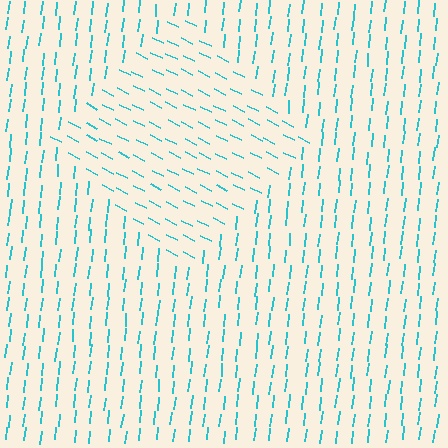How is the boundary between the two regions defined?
The boundary is defined purely by a change in line orientation (approximately 70 degrees difference). All lines are the same color and thickness.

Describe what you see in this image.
The image is filled with small cyan line segments. A diamond region in the image has lines oriented differently from the surrounding lines, creating a visible texture boundary.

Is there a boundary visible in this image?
Yes, there is a texture boundary formed by a change in line orientation.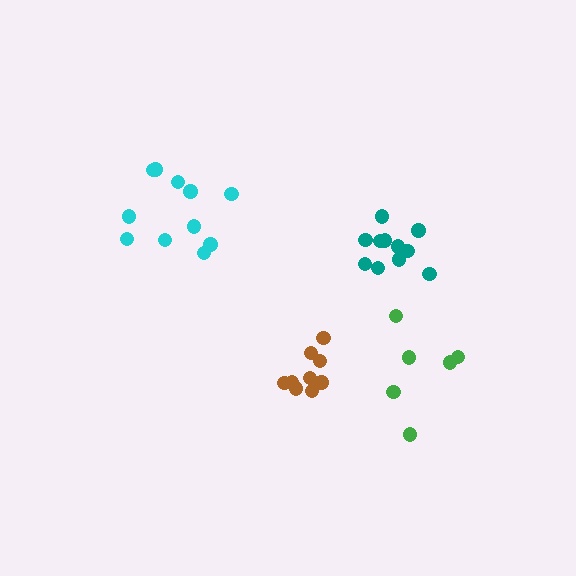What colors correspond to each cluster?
The clusters are colored: cyan, teal, green, brown.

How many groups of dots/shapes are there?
There are 4 groups.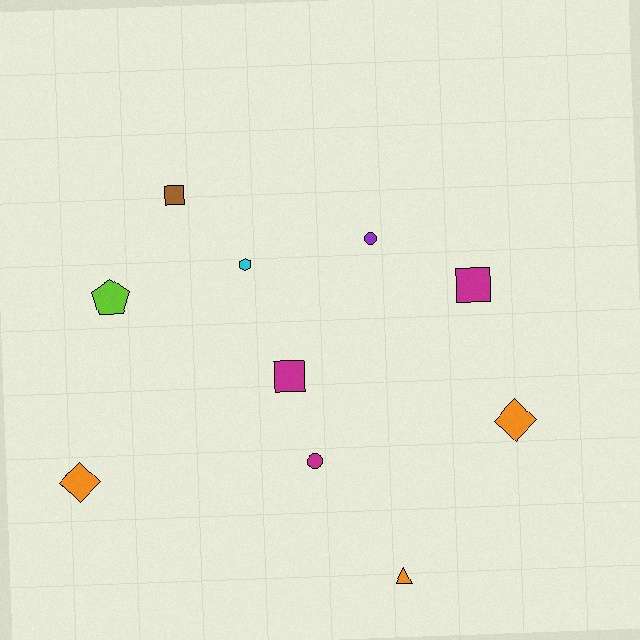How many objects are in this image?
There are 10 objects.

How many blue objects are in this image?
There are no blue objects.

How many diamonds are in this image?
There are 2 diamonds.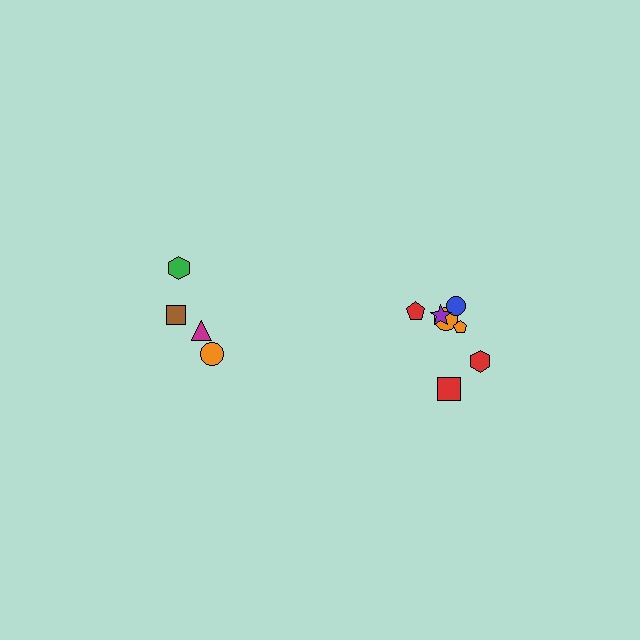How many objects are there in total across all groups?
There are 11 objects.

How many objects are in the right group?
There are 7 objects.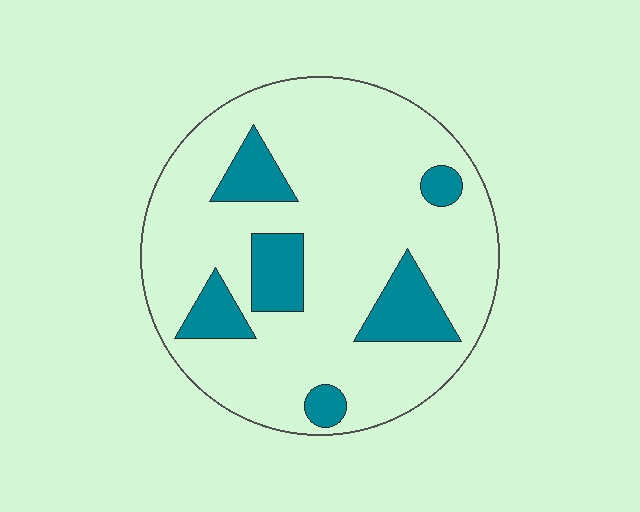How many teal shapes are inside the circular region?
6.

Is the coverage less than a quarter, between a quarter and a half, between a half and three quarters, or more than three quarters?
Less than a quarter.